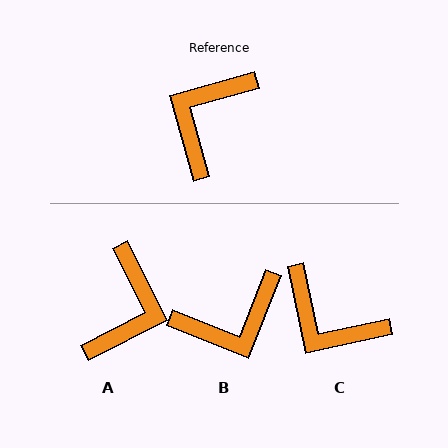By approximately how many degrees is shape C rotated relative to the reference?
Approximately 86 degrees counter-clockwise.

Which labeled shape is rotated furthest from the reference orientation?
A, about 169 degrees away.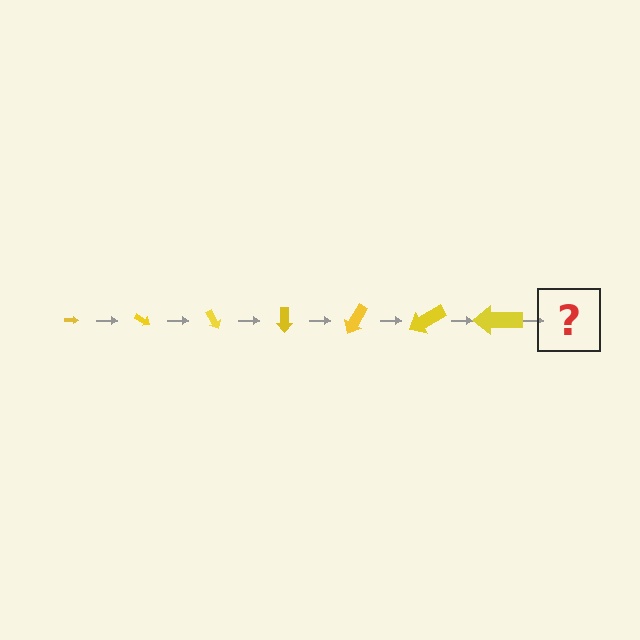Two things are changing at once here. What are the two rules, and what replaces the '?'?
The two rules are that the arrow grows larger each step and it rotates 30 degrees each step. The '?' should be an arrow, larger than the previous one and rotated 210 degrees from the start.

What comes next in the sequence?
The next element should be an arrow, larger than the previous one and rotated 210 degrees from the start.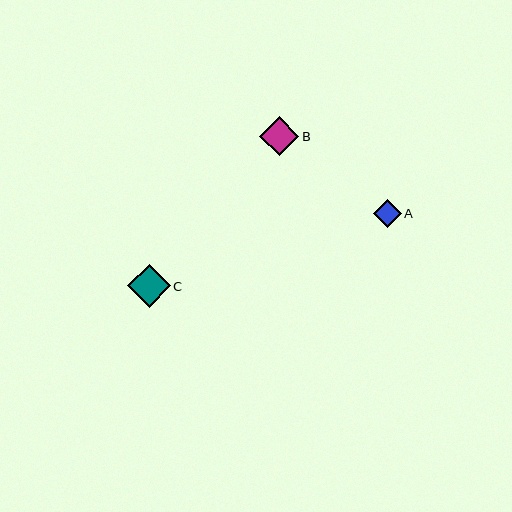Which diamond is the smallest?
Diamond A is the smallest with a size of approximately 28 pixels.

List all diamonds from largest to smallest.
From largest to smallest: C, B, A.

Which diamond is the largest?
Diamond C is the largest with a size of approximately 43 pixels.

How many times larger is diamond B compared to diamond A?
Diamond B is approximately 1.4 times the size of diamond A.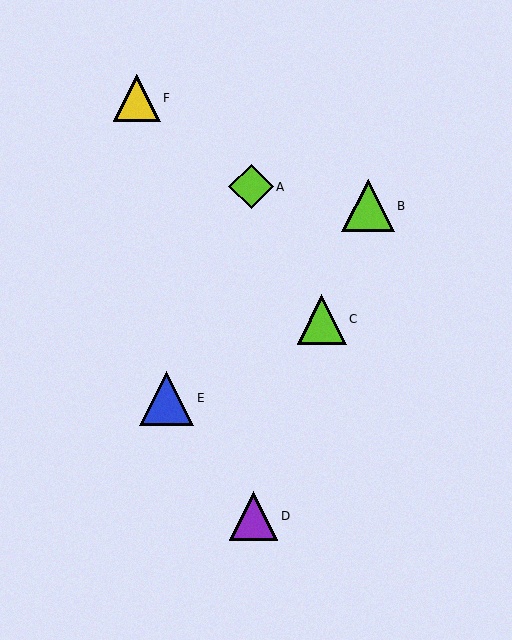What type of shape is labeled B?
Shape B is a lime triangle.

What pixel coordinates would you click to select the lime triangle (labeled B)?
Click at (368, 206) to select the lime triangle B.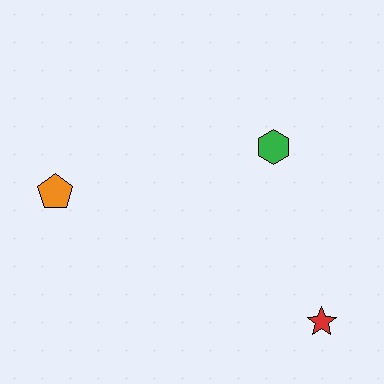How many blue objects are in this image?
There are no blue objects.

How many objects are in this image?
There are 3 objects.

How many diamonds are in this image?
There are no diamonds.